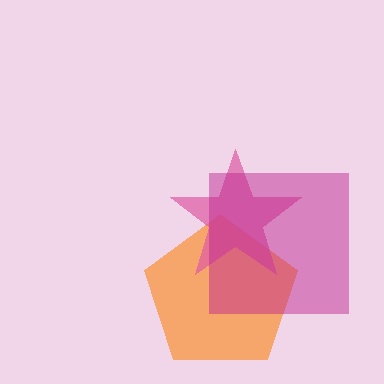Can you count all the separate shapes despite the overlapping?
Yes, there are 3 separate shapes.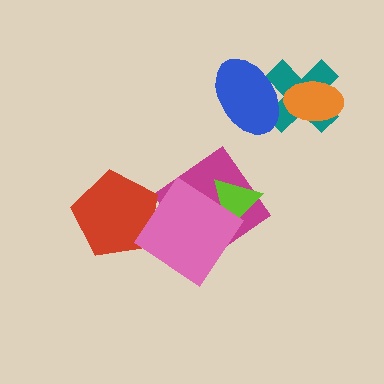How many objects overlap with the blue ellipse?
1 object overlaps with the blue ellipse.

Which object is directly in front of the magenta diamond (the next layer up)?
The lime triangle is directly in front of the magenta diamond.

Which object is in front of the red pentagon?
The pink diamond is in front of the red pentagon.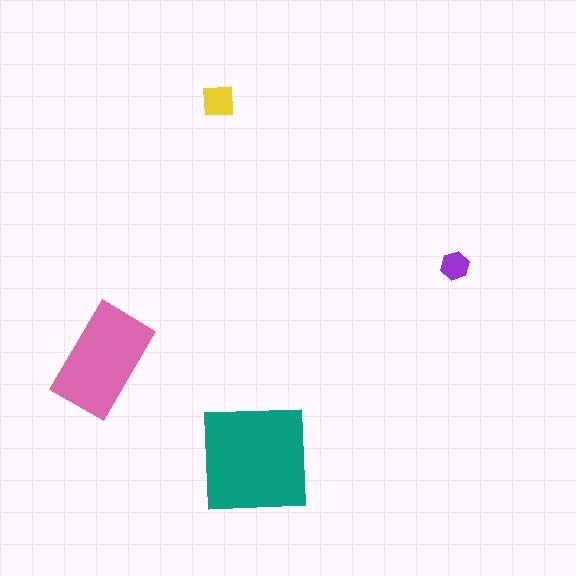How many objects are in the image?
There are 4 objects in the image.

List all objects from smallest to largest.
The purple hexagon, the yellow square, the pink rectangle, the teal square.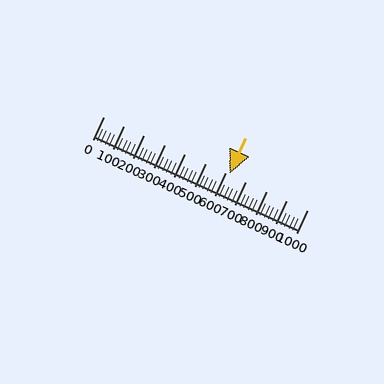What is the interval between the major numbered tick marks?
The major tick marks are spaced 100 units apart.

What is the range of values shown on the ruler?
The ruler shows values from 0 to 1000.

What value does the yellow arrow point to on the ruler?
The yellow arrow points to approximately 620.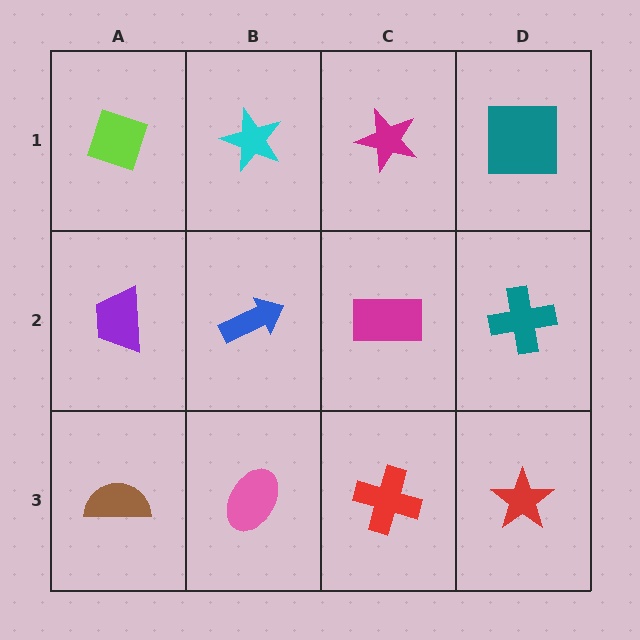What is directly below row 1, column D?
A teal cross.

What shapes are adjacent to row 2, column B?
A cyan star (row 1, column B), a pink ellipse (row 3, column B), a purple trapezoid (row 2, column A), a magenta rectangle (row 2, column C).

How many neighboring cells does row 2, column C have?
4.